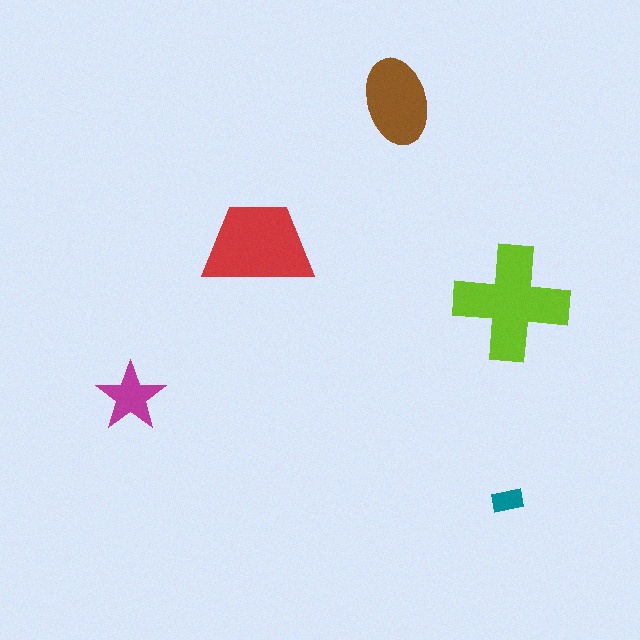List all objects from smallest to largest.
The teal rectangle, the magenta star, the brown ellipse, the red trapezoid, the lime cross.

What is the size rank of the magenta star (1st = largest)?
4th.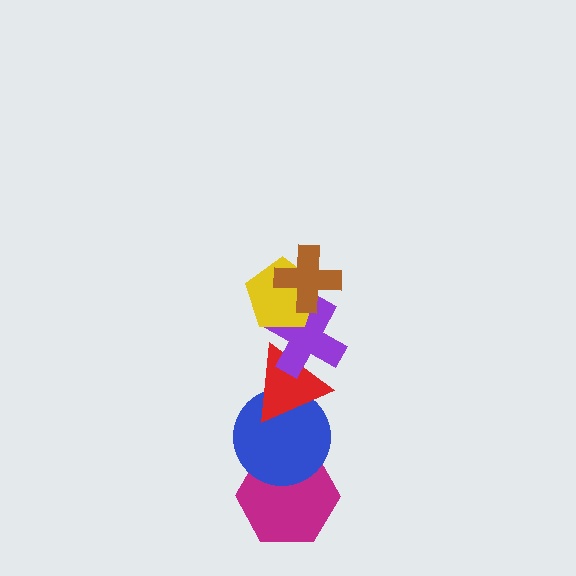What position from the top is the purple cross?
The purple cross is 3rd from the top.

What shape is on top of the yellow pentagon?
The brown cross is on top of the yellow pentagon.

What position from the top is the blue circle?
The blue circle is 5th from the top.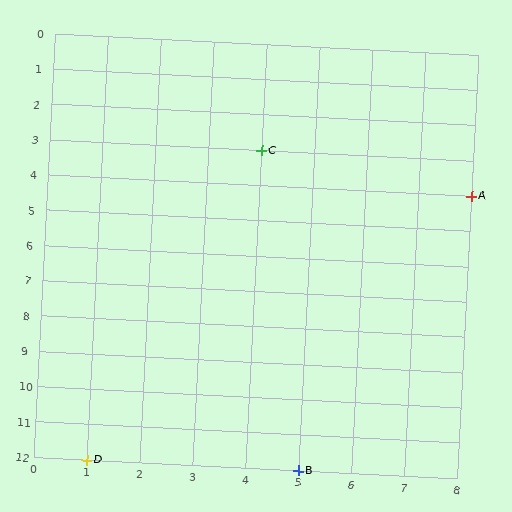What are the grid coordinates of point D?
Point D is at grid coordinates (1, 12).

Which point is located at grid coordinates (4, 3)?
Point C is at (4, 3).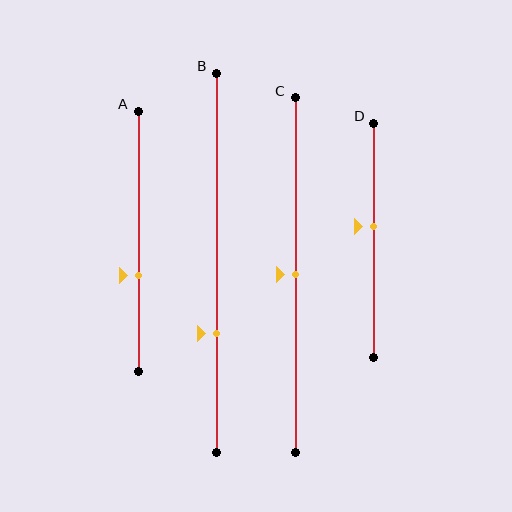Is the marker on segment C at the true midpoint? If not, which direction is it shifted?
Yes, the marker on segment C is at the true midpoint.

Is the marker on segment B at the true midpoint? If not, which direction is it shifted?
No, the marker on segment B is shifted downward by about 19% of the segment length.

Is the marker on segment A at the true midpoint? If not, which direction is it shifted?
No, the marker on segment A is shifted downward by about 13% of the segment length.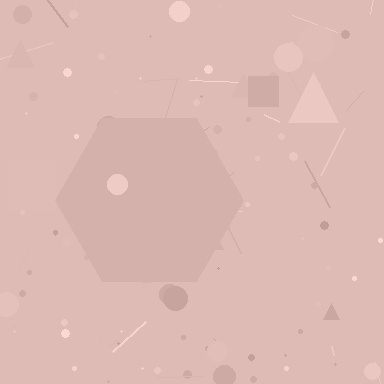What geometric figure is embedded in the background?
A hexagon is embedded in the background.